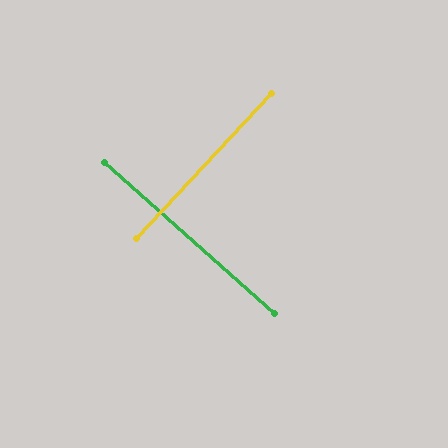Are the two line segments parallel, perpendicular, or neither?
Perpendicular — they meet at approximately 88°.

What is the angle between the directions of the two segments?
Approximately 88 degrees.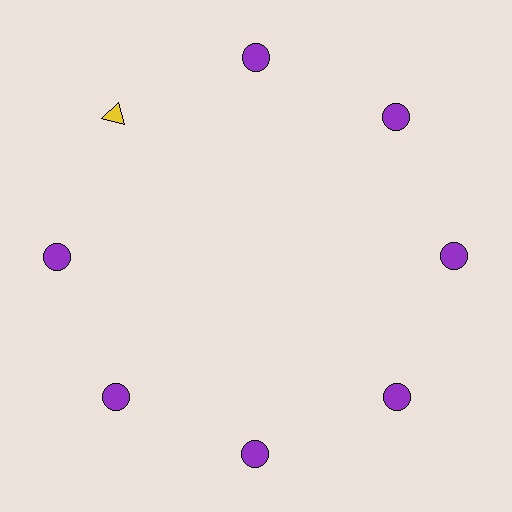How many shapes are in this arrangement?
There are 8 shapes arranged in a ring pattern.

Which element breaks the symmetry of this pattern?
The yellow triangle at roughly the 10 o'clock position breaks the symmetry. All other shapes are purple circles.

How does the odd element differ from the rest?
It differs in both color (yellow instead of purple) and shape (triangle instead of circle).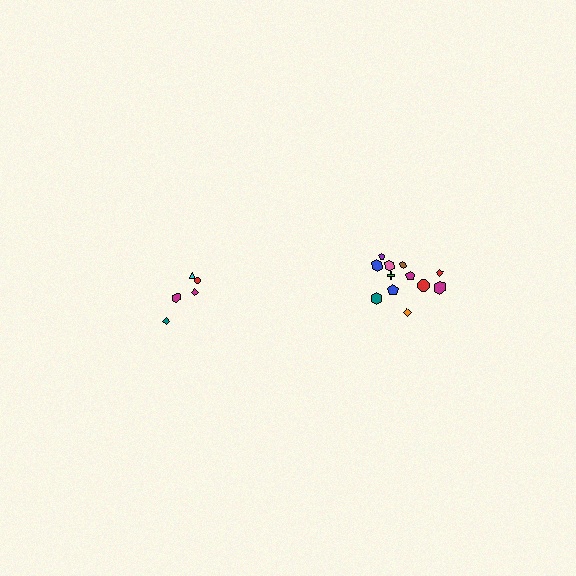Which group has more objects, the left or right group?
The right group.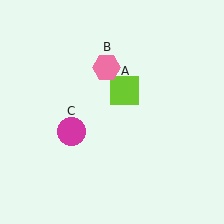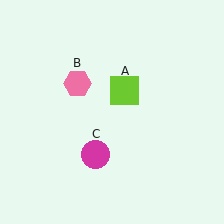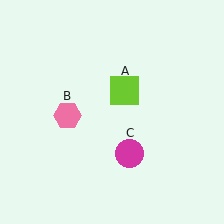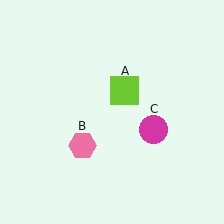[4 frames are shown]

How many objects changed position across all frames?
2 objects changed position: pink hexagon (object B), magenta circle (object C).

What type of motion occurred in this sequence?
The pink hexagon (object B), magenta circle (object C) rotated counterclockwise around the center of the scene.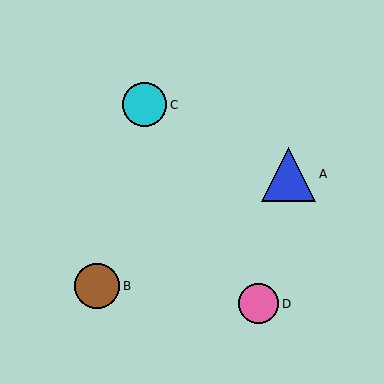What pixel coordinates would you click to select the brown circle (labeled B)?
Click at (97, 286) to select the brown circle B.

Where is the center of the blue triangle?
The center of the blue triangle is at (289, 174).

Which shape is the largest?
The blue triangle (labeled A) is the largest.